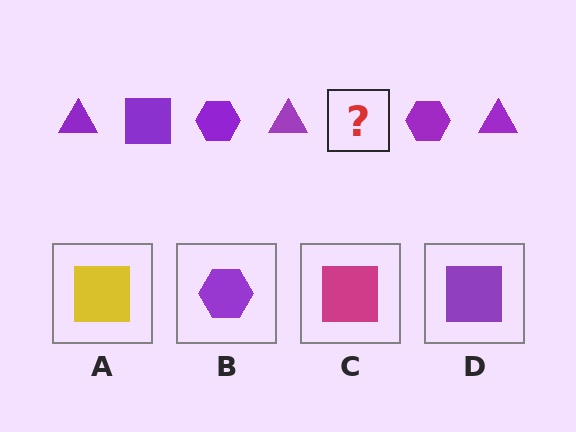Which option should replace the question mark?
Option D.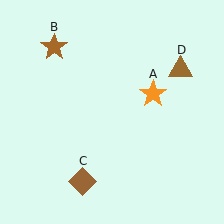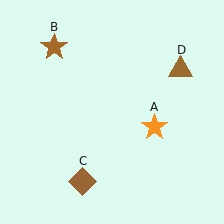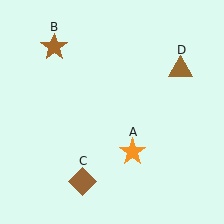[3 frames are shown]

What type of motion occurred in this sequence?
The orange star (object A) rotated clockwise around the center of the scene.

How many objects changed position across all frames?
1 object changed position: orange star (object A).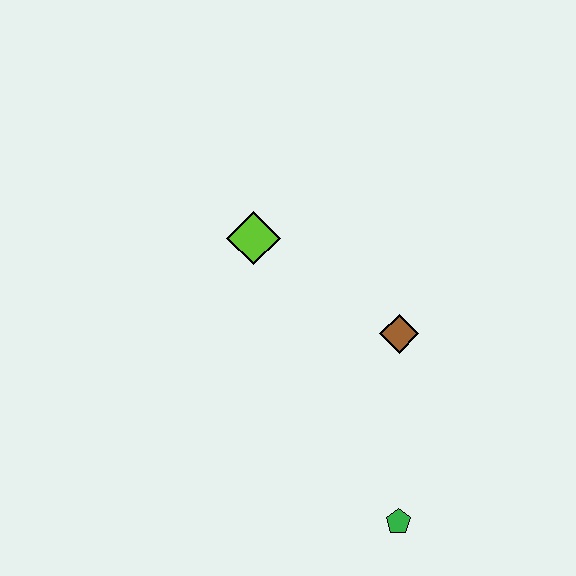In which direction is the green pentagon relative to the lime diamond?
The green pentagon is below the lime diamond.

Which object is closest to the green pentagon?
The brown diamond is closest to the green pentagon.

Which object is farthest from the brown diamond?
The green pentagon is farthest from the brown diamond.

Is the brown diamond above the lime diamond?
No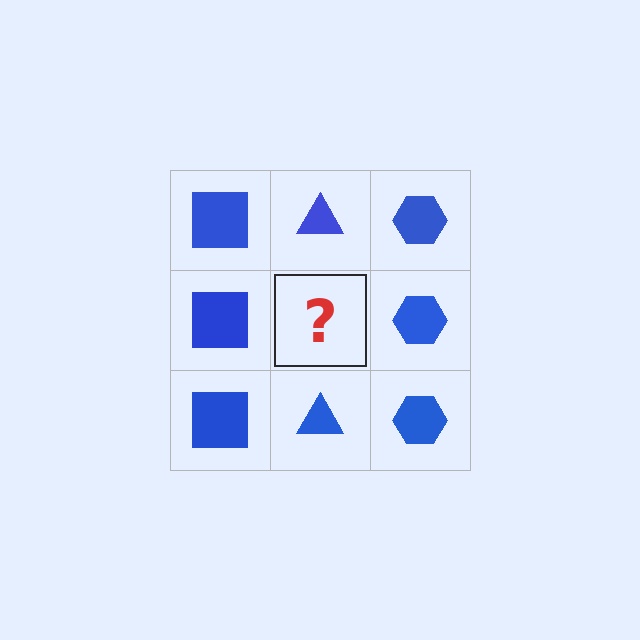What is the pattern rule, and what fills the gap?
The rule is that each column has a consistent shape. The gap should be filled with a blue triangle.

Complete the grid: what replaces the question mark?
The question mark should be replaced with a blue triangle.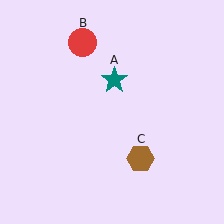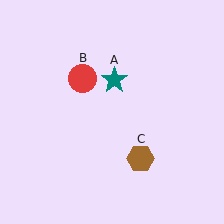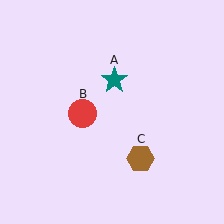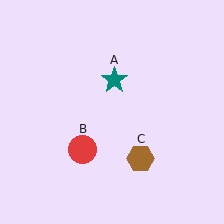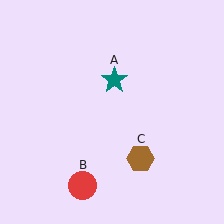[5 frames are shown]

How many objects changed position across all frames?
1 object changed position: red circle (object B).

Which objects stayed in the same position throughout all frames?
Teal star (object A) and brown hexagon (object C) remained stationary.